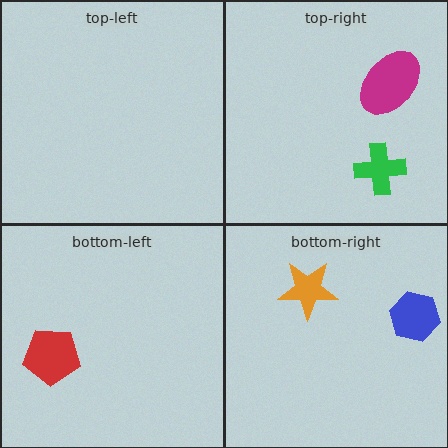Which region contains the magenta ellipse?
The top-right region.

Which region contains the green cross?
The top-right region.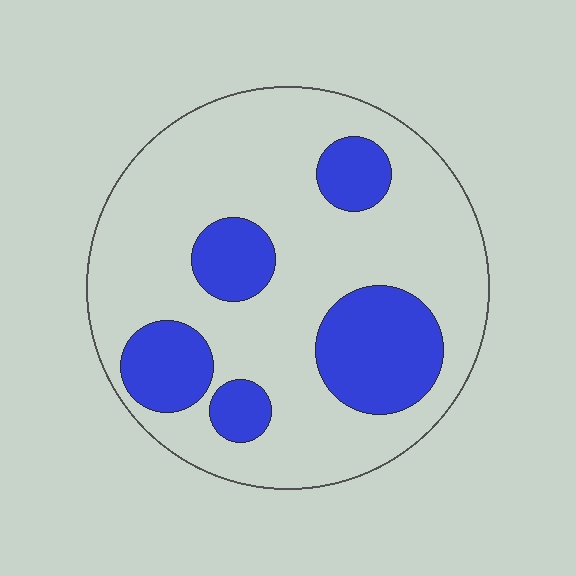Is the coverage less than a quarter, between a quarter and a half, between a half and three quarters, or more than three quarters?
Between a quarter and a half.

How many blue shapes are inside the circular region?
5.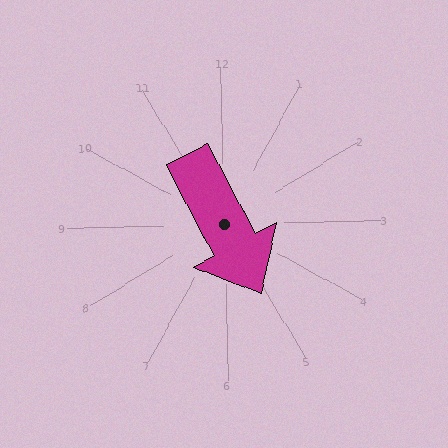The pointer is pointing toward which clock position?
Roughly 5 o'clock.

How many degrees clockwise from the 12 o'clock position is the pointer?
Approximately 153 degrees.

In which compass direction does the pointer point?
Southeast.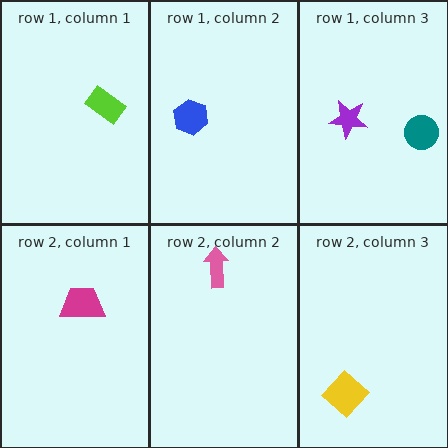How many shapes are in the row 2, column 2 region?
1.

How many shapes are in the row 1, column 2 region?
1.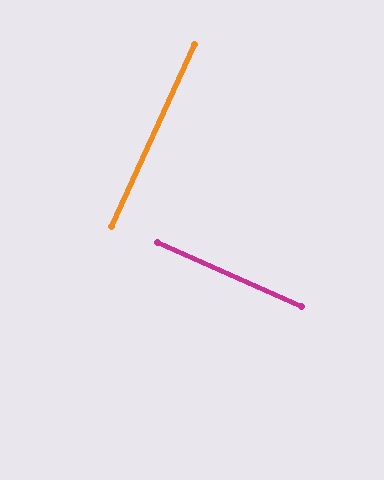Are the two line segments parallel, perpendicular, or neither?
Perpendicular — they meet at approximately 89°.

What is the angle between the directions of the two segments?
Approximately 89 degrees.